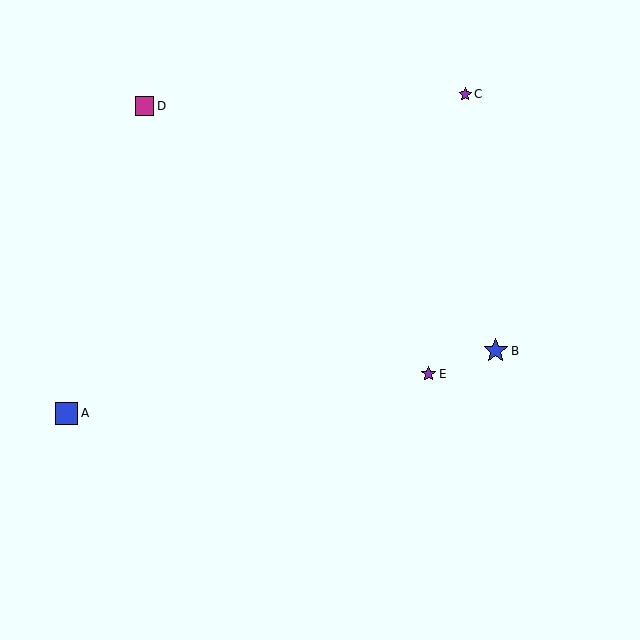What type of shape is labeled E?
Shape E is a purple star.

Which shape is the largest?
The blue star (labeled B) is the largest.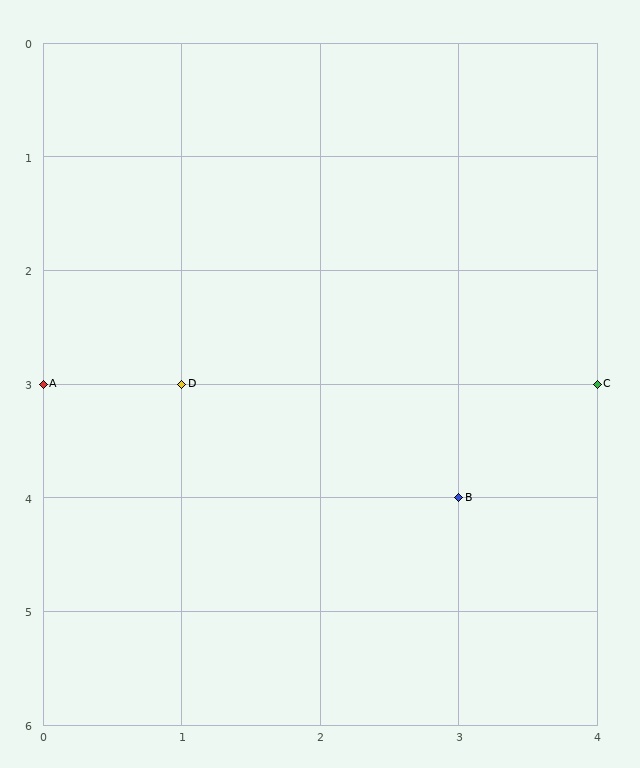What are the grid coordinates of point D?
Point D is at grid coordinates (1, 3).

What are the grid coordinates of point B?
Point B is at grid coordinates (3, 4).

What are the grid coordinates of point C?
Point C is at grid coordinates (4, 3).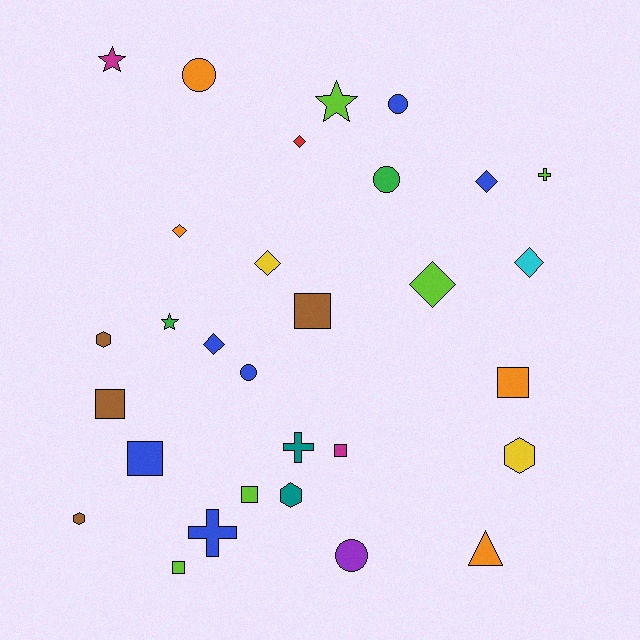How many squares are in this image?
There are 7 squares.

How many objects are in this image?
There are 30 objects.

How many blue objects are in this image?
There are 6 blue objects.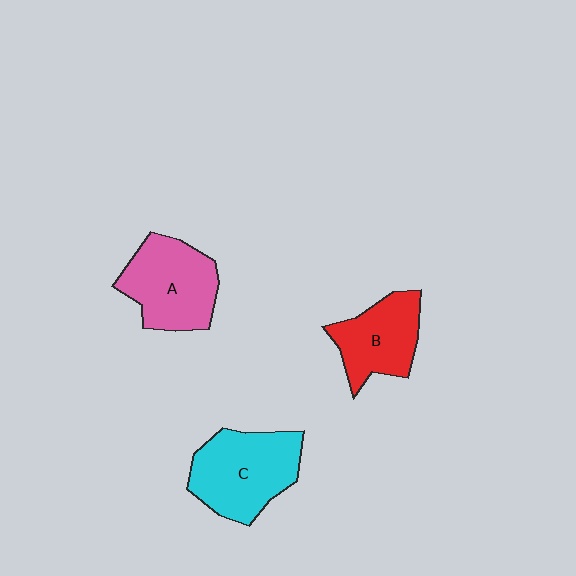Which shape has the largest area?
Shape C (cyan).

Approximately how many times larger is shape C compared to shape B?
Approximately 1.3 times.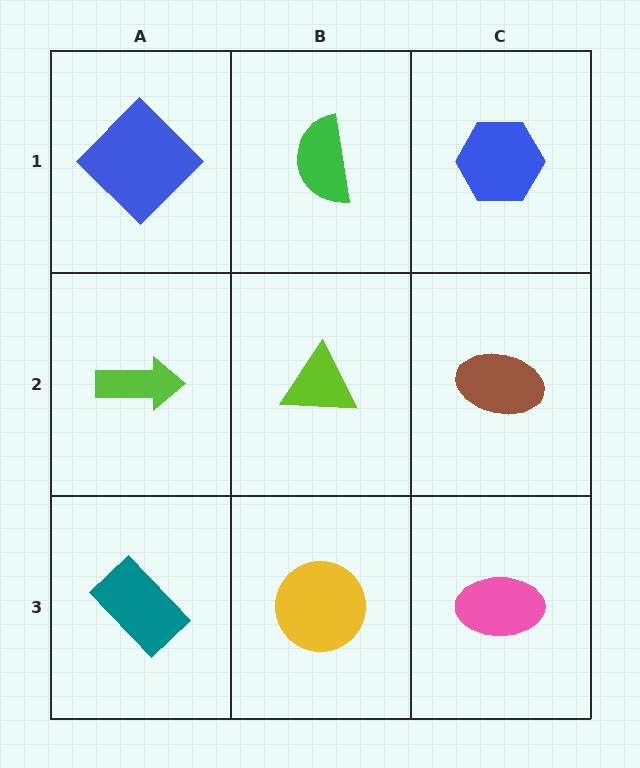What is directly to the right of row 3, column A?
A yellow circle.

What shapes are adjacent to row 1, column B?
A lime triangle (row 2, column B), a blue diamond (row 1, column A), a blue hexagon (row 1, column C).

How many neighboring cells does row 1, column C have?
2.